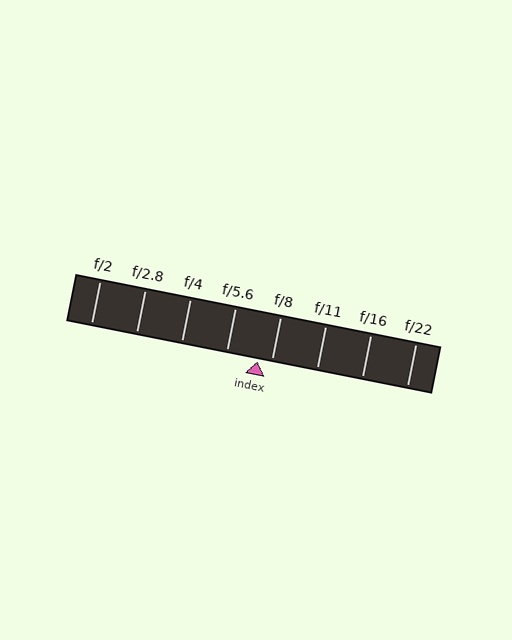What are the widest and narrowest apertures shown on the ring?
The widest aperture shown is f/2 and the narrowest is f/22.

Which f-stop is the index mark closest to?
The index mark is closest to f/8.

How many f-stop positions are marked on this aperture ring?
There are 8 f-stop positions marked.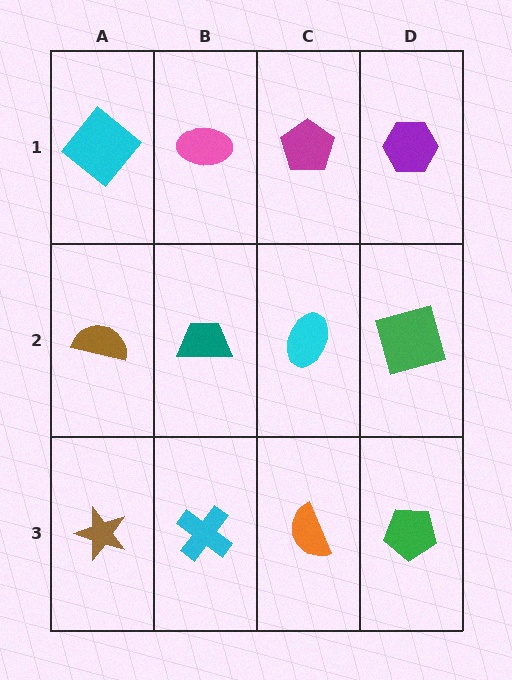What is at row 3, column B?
A cyan cross.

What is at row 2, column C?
A cyan ellipse.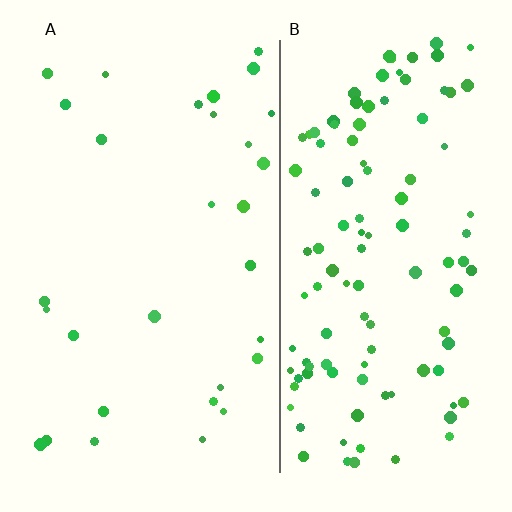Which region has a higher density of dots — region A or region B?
B (the right).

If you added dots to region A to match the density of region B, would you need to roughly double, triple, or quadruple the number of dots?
Approximately quadruple.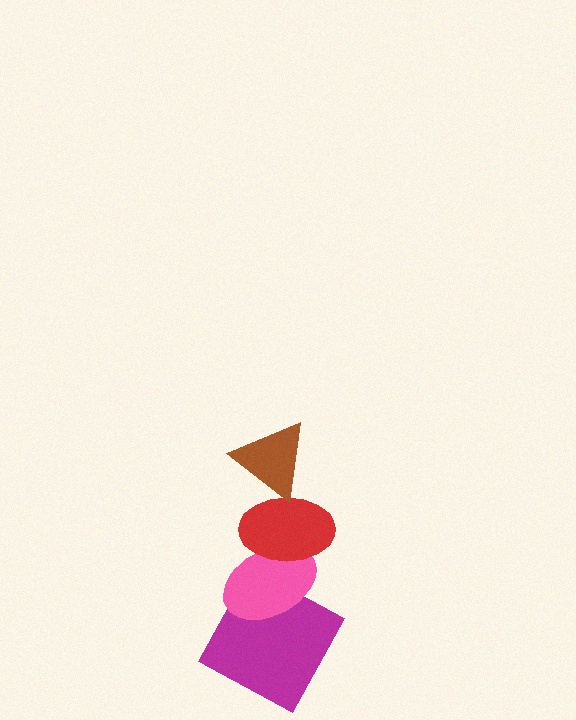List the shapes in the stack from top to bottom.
From top to bottom: the brown triangle, the red ellipse, the pink ellipse, the magenta square.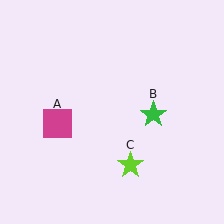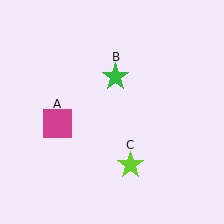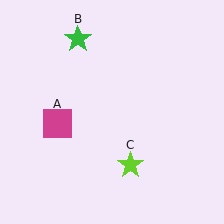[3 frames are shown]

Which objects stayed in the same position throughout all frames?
Magenta square (object A) and lime star (object C) remained stationary.